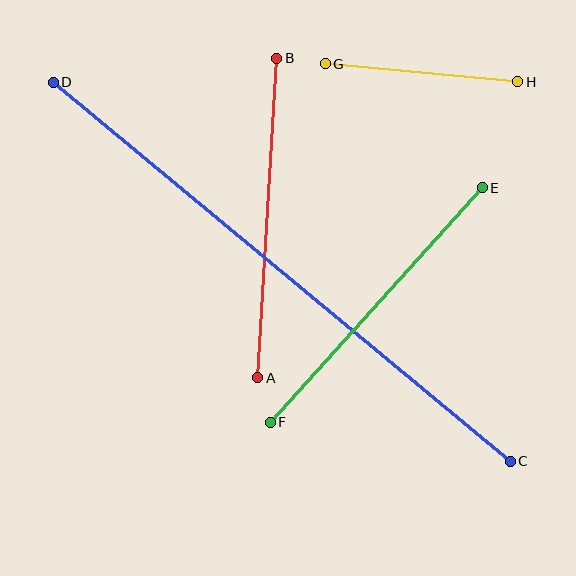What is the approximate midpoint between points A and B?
The midpoint is at approximately (267, 218) pixels.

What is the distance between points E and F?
The distance is approximately 316 pixels.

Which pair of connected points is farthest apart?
Points C and D are farthest apart.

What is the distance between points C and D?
The distance is approximately 594 pixels.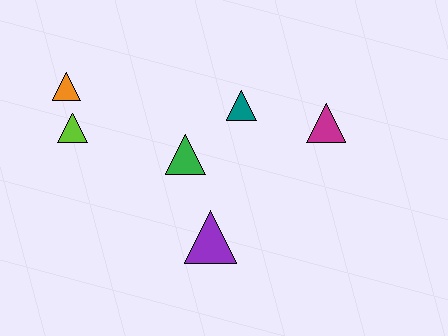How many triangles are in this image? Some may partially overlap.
There are 6 triangles.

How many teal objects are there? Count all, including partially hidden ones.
There is 1 teal object.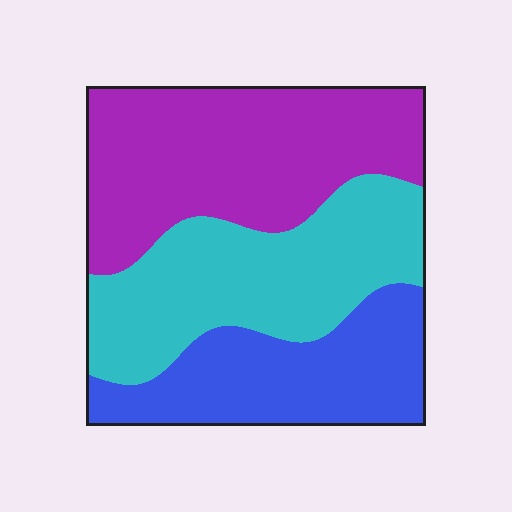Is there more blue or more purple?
Purple.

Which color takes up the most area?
Purple, at roughly 40%.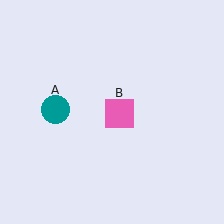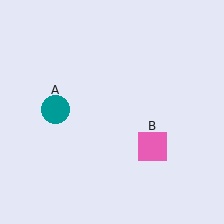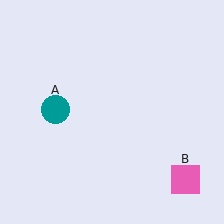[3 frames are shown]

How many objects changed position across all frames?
1 object changed position: pink square (object B).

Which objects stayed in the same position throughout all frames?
Teal circle (object A) remained stationary.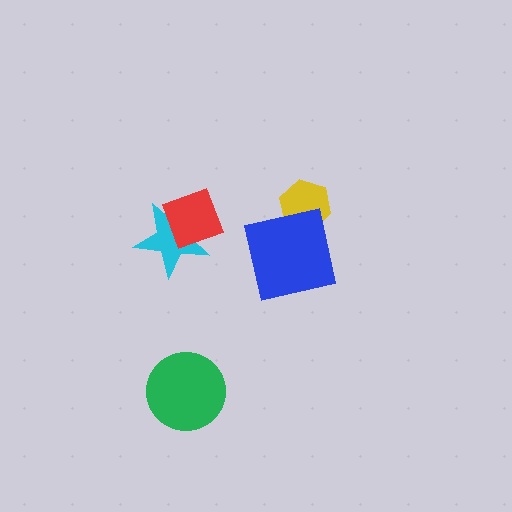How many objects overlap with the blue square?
1 object overlaps with the blue square.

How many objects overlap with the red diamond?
1 object overlaps with the red diamond.